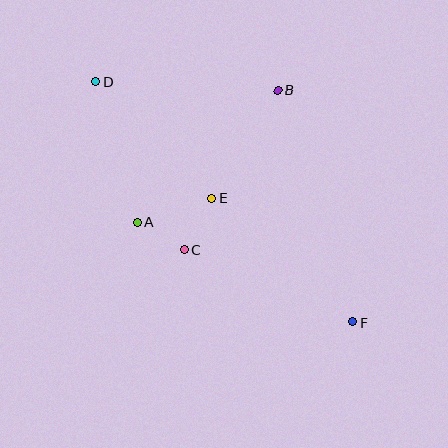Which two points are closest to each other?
Points A and C are closest to each other.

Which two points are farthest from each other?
Points D and F are farthest from each other.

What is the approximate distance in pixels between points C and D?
The distance between C and D is approximately 190 pixels.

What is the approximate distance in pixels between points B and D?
The distance between B and D is approximately 183 pixels.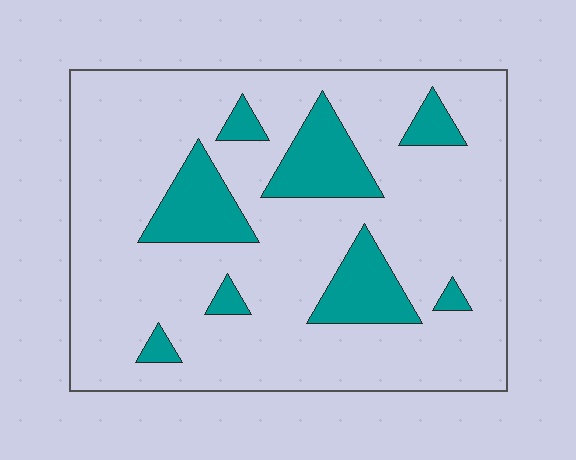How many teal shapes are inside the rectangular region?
8.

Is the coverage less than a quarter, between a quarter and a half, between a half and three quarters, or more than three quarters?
Less than a quarter.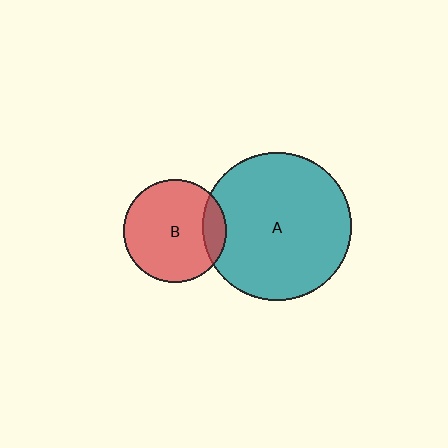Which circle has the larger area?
Circle A (teal).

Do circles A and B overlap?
Yes.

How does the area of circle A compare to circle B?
Approximately 2.1 times.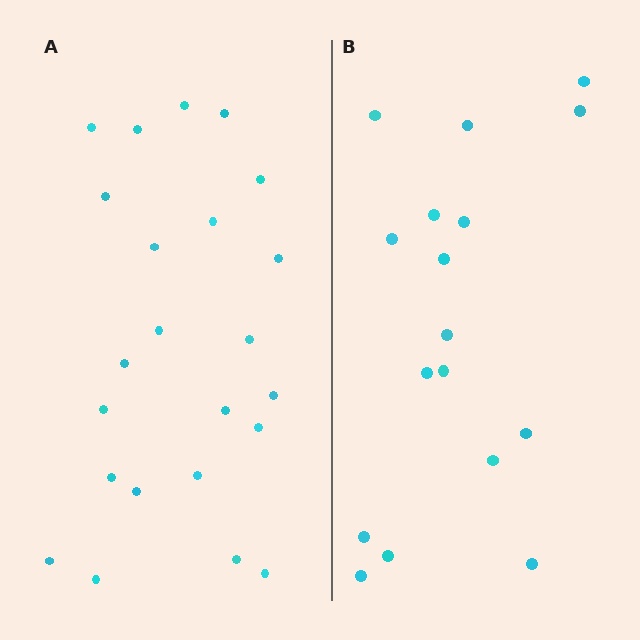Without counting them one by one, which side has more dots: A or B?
Region A (the left region) has more dots.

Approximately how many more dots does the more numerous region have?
Region A has about 6 more dots than region B.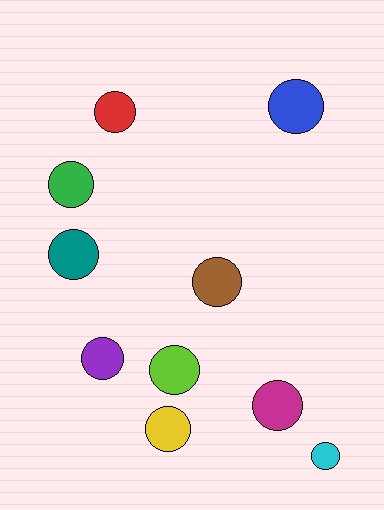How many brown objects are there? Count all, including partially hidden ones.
There is 1 brown object.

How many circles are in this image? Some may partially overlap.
There are 10 circles.